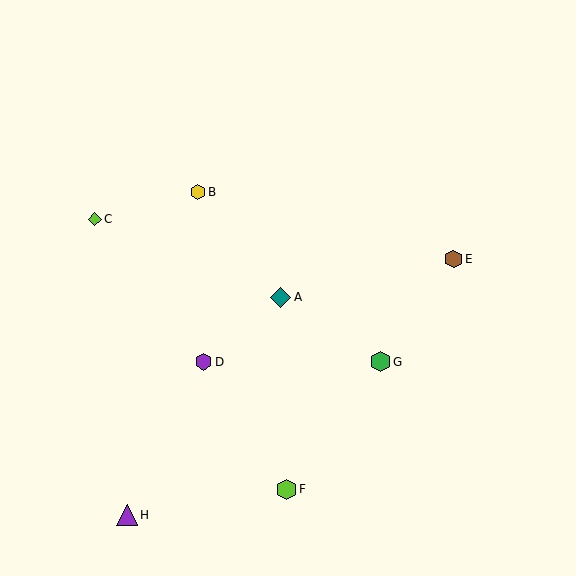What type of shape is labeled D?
Shape D is a purple hexagon.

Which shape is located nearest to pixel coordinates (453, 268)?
The brown hexagon (labeled E) at (453, 259) is nearest to that location.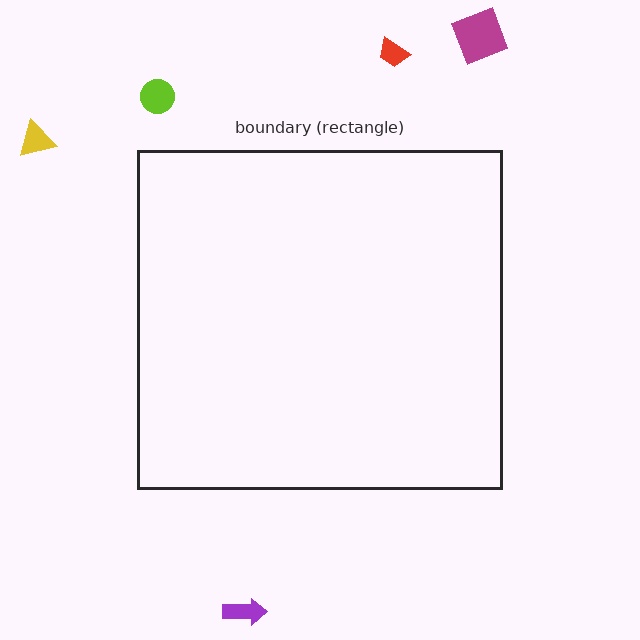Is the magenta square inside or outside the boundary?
Outside.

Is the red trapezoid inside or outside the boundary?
Outside.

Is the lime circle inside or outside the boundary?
Outside.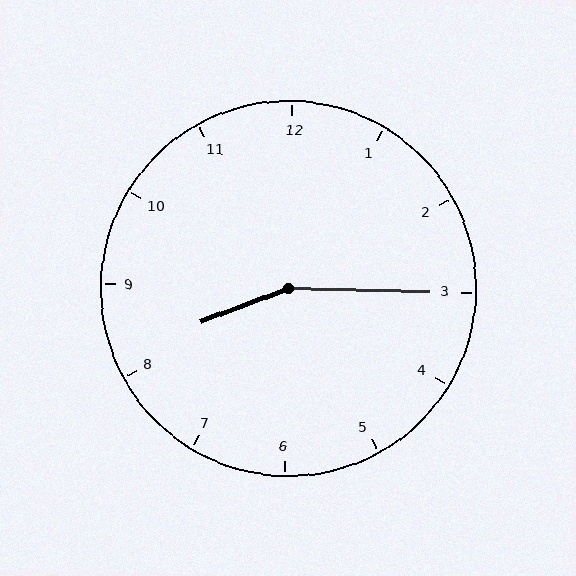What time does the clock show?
8:15.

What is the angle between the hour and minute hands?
Approximately 158 degrees.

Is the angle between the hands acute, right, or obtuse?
It is obtuse.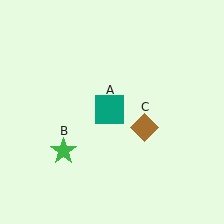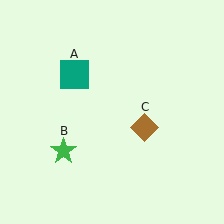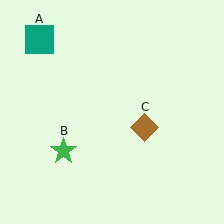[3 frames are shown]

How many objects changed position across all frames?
1 object changed position: teal square (object A).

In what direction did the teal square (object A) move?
The teal square (object A) moved up and to the left.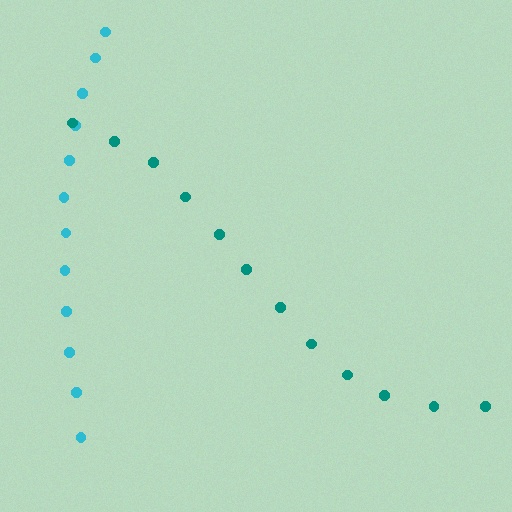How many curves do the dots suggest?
There are 2 distinct paths.